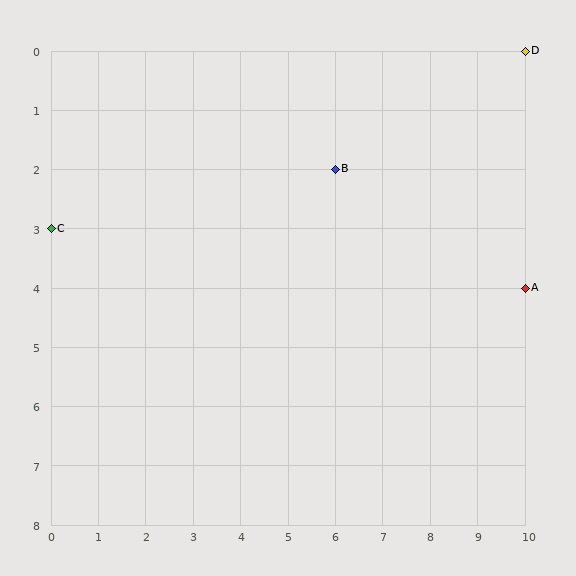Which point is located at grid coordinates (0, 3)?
Point C is at (0, 3).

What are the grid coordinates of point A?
Point A is at grid coordinates (10, 4).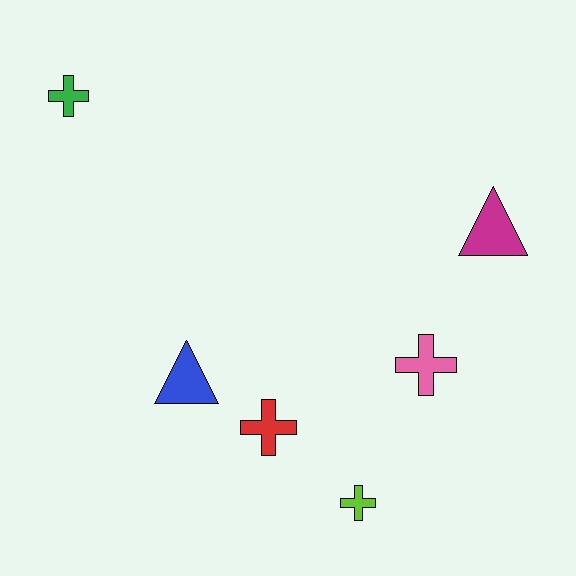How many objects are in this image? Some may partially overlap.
There are 6 objects.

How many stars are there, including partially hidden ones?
There are no stars.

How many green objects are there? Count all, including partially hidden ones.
There is 1 green object.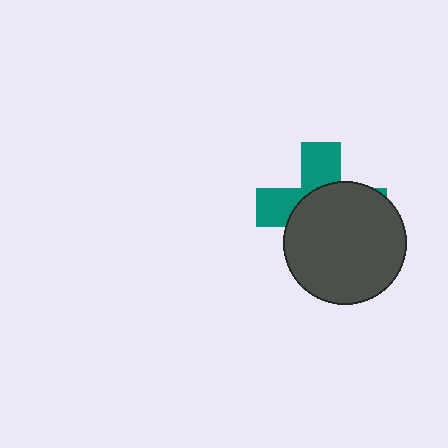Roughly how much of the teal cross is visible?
A small part of it is visible (roughly 39%).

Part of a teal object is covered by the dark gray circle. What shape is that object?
It is a cross.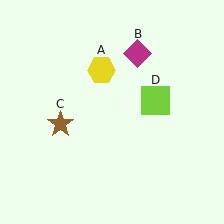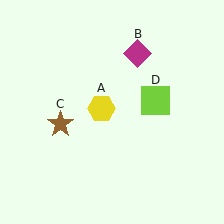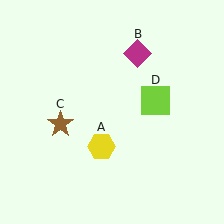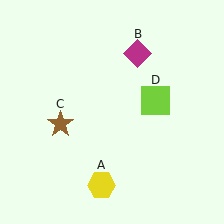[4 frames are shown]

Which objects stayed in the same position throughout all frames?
Magenta diamond (object B) and brown star (object C) and lime square (object D) remained stationary.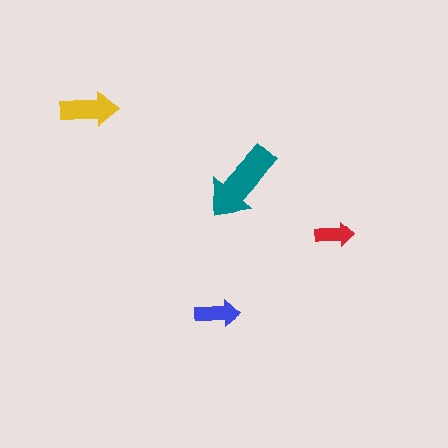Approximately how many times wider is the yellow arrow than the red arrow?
About 1.5 times wider.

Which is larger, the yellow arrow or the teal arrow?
The teal one.